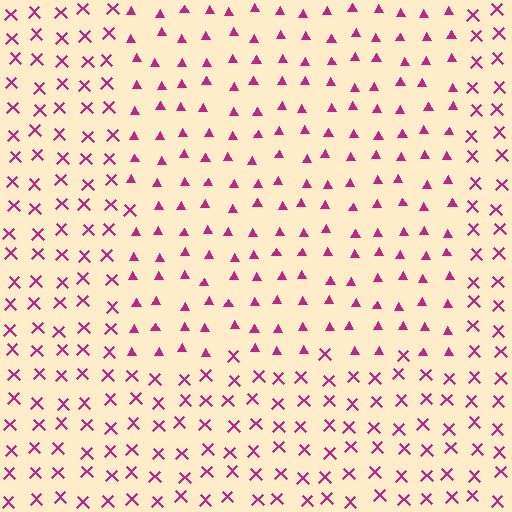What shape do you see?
I see a rectangle.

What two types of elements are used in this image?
The image uses triangles inside the rectangle region and X marks outside it.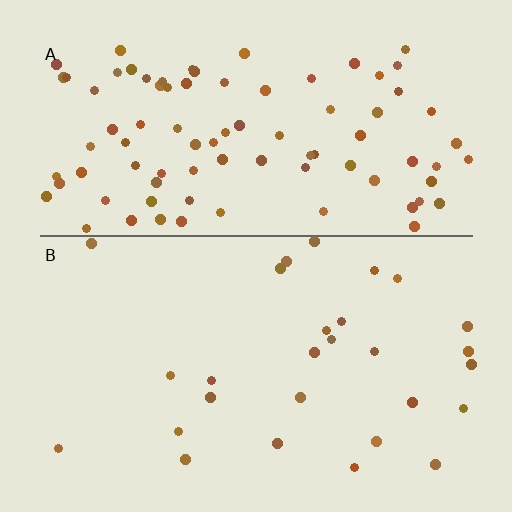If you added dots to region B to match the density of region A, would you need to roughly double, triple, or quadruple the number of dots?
Approximately triple.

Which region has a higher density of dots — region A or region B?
A (the top).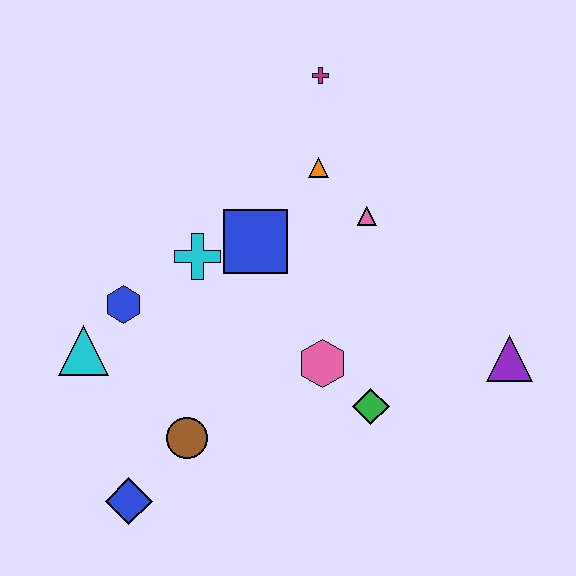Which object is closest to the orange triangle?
The pink triangle is closest to the orange triangle.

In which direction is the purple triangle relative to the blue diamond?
The purple triangle is to the right of the blue diamond.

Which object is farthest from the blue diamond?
The magenta cross is farthest from the blue diamond.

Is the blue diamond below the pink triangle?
Yes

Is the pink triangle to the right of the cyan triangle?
Yes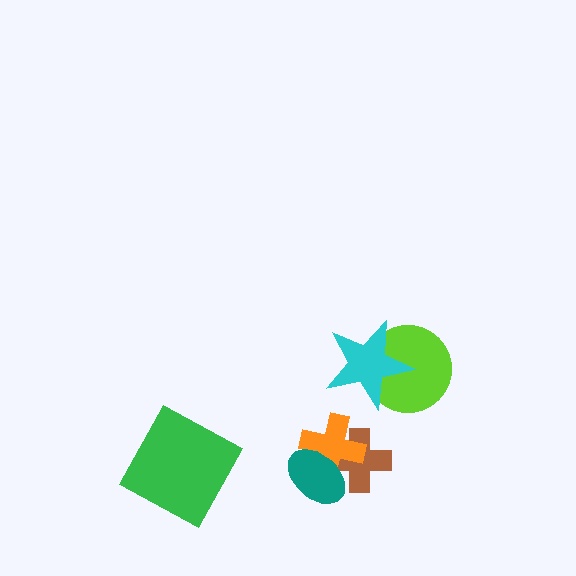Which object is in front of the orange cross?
The teal ellipse is in front of the orange cross.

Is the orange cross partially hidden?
Yes, it is partially covered by another shape.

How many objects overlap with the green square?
0 objects overlap with the green square.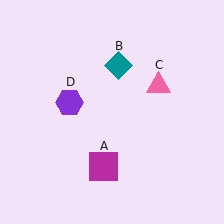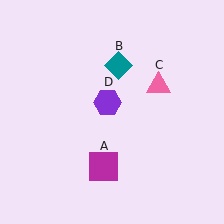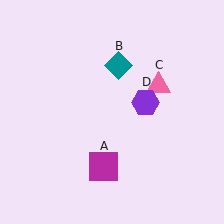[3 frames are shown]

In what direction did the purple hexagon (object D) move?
The purple hexagon (object D) moved right.